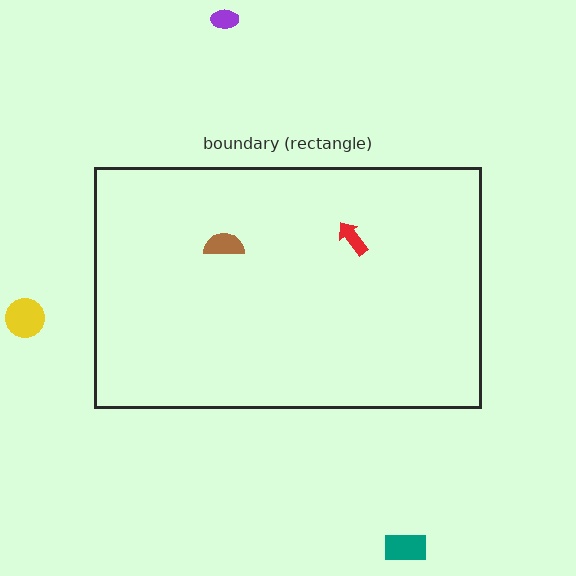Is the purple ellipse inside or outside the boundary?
Outside.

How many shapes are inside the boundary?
2 inside, 3 outside.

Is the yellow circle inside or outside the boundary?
Outside.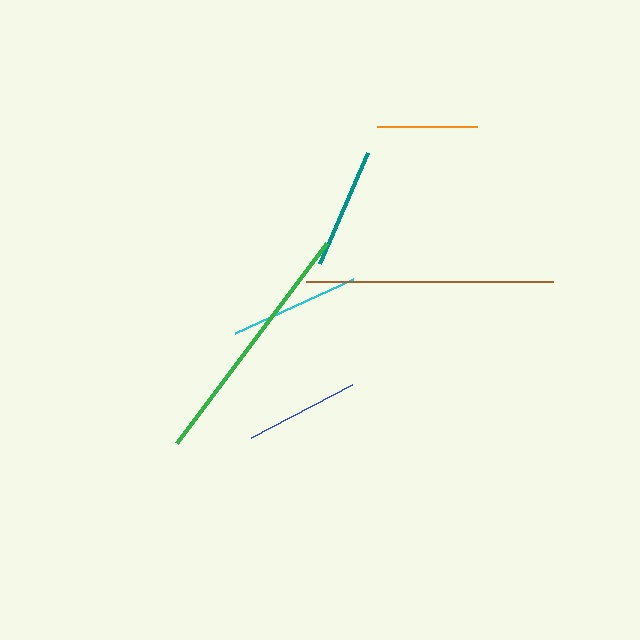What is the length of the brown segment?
The brown segment is approximately 247 pixels long.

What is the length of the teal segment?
The teal segment is approximately 122 pixels long.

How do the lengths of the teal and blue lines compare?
The teal and blue lines are approximately the same length.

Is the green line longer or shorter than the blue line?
The green line is longer than the blue line.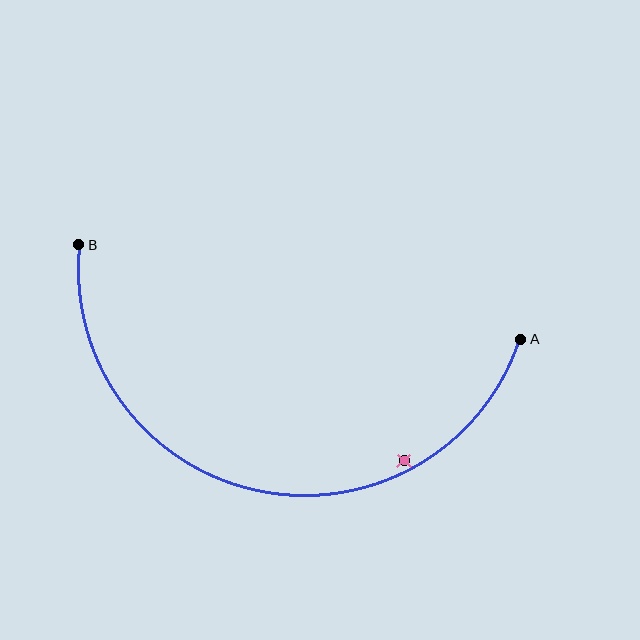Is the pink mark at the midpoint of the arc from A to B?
No — the pink mark does not lie on the arc at all. It sits slightly inside the curve.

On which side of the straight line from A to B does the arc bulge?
The arc bulges below the straight line connecting A and B.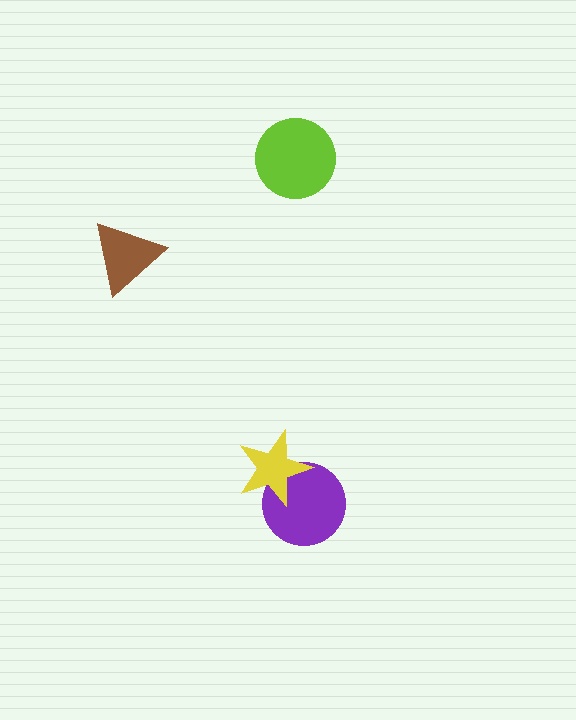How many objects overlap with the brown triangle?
0 objects overlap with the brown triangle.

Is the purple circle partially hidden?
Yes, it is partially covered by another shape.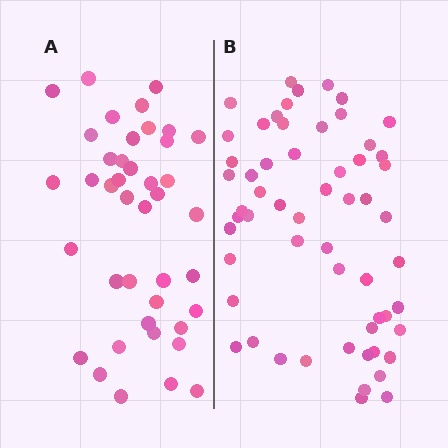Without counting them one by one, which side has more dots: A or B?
Region B (the right region) has more dots.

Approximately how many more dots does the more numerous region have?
Region B has approximately 15 more dots than region A.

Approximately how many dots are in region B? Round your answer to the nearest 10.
About 60 dots. (The exact count is 58, which rounds to 60.)